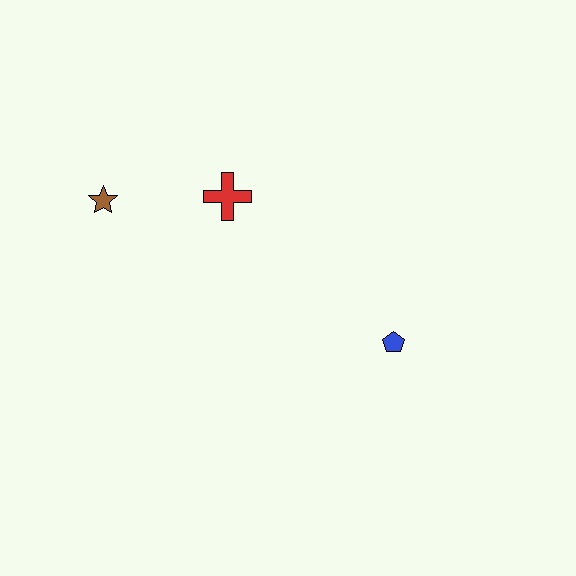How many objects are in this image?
There are 3 objects.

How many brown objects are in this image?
There is 1 brown object.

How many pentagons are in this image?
There is 1 pentagon.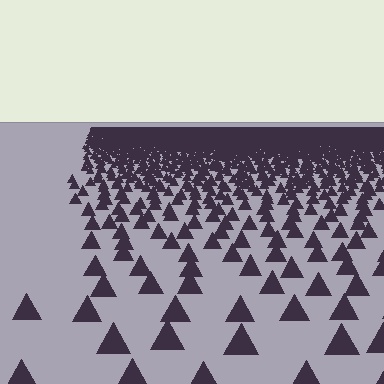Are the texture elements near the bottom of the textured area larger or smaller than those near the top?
Larger. Near the bottom, elements are closer to the viewer and appear at a bigger on-screen size.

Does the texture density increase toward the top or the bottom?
Density increases toward the top.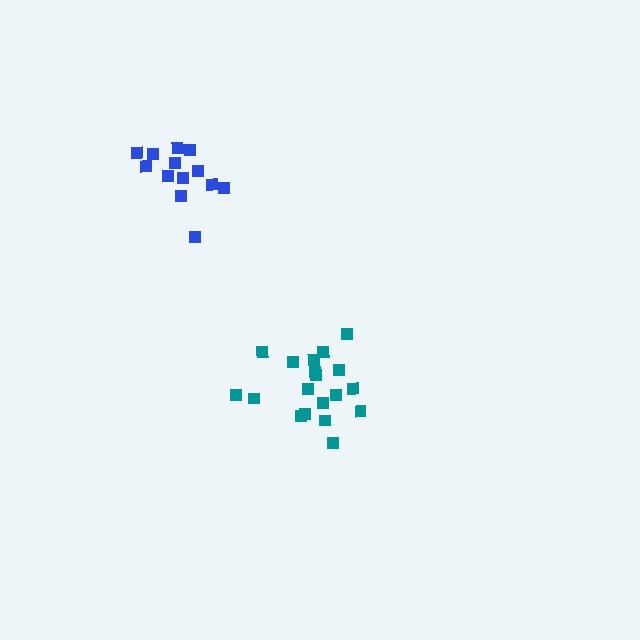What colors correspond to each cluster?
The clusters are colored: teal, blue.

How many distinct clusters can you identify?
There are 2 distinct clusters.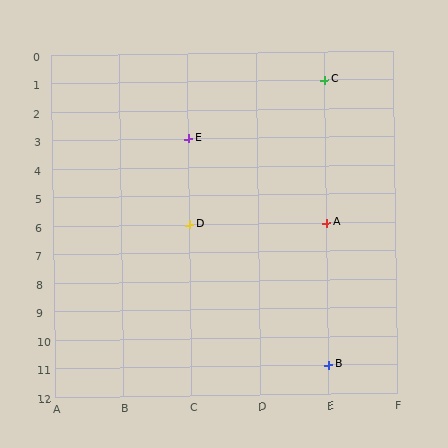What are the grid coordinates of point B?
Point B is at grid coordinates (E, 11).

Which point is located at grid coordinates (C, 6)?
Point D is at (C, 6).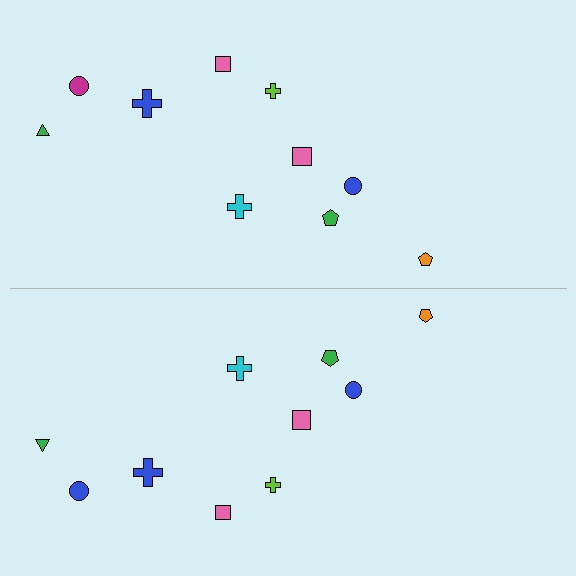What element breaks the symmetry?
The blue circle on the bottom side breaks the symmetry — its mirror counterpart is magenta.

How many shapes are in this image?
There are 20 shapes in this image.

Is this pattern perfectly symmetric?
No, the pattern is not perfectly symmetric. The blue circle on the bottom side breaks the symmetry — its mirror counterpart is magenta.